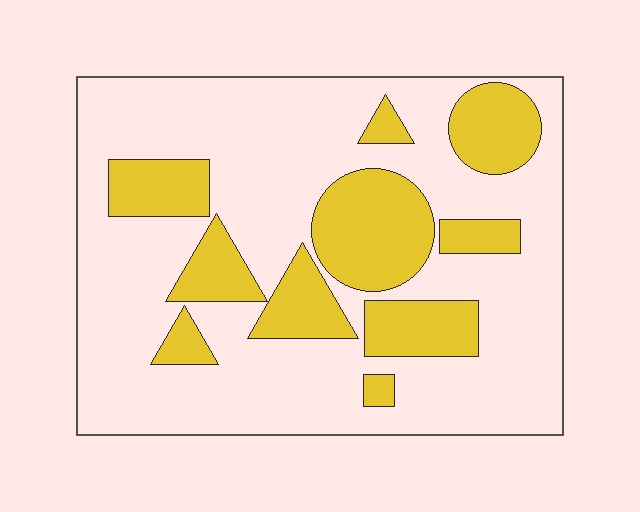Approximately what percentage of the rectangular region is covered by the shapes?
Approximately 30%.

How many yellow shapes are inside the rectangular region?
10.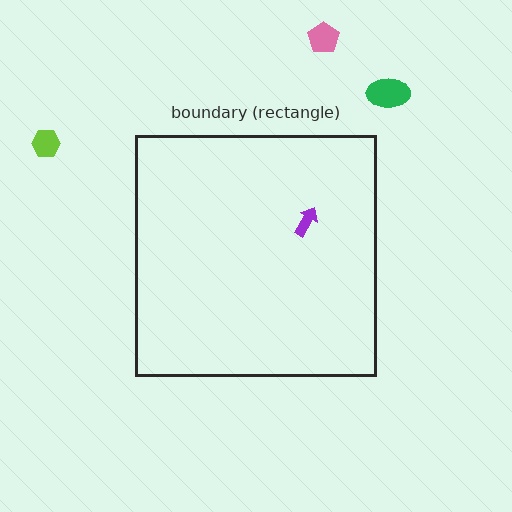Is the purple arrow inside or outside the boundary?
Inside.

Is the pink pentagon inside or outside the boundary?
Outside.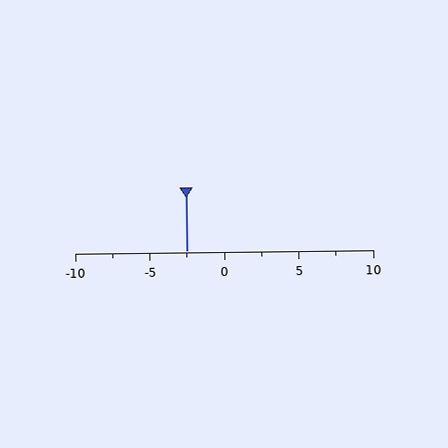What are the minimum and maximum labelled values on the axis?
The axis runs from -10 to 10.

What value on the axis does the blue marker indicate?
The marker indicates approximately -2.5.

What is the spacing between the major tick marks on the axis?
The major ticks are spaced 5 apart.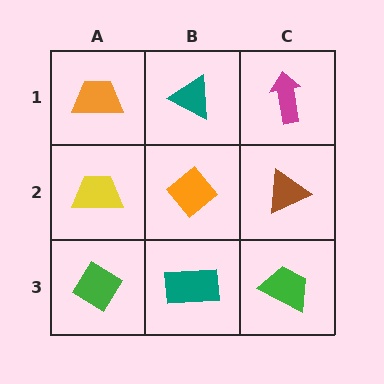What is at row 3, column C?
A green trapezoid.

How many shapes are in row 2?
3 shapes.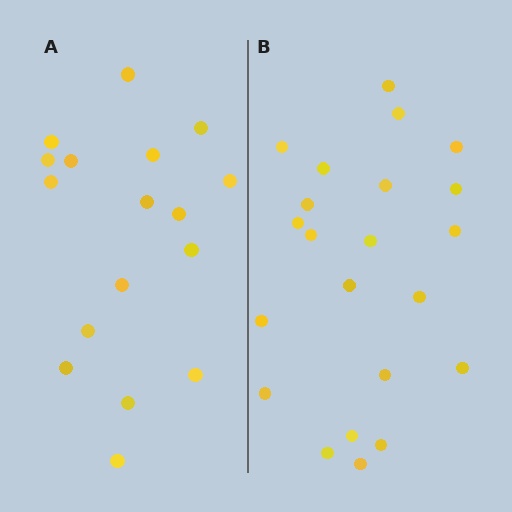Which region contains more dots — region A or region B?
Region B (the right region) has more dots.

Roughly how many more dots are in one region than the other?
Region B has about 5 more dots than region A.